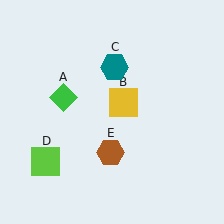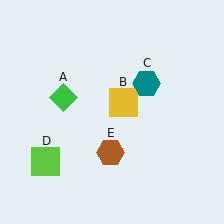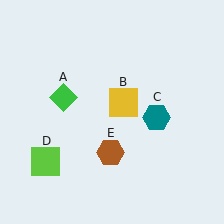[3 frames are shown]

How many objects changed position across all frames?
1 object changed position: teal hexagon (object C).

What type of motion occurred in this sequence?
The teal hexagon (object C) rotated clockwise around the center of the scene.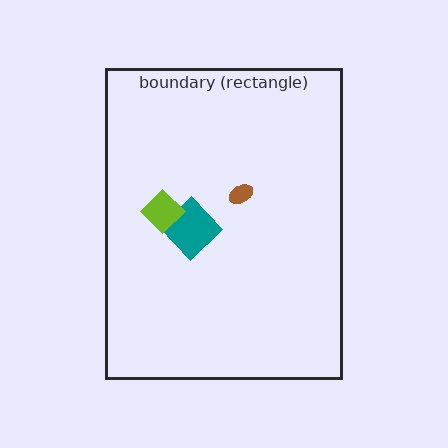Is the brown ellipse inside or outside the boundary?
Inside.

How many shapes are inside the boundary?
3 inside, 0 outside.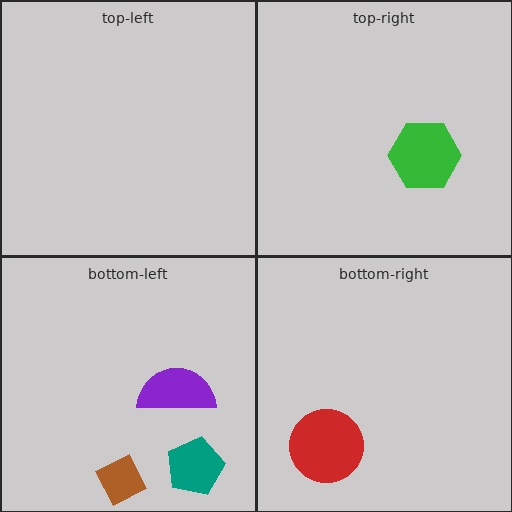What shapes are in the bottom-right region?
The red circle.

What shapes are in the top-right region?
The green hexagon.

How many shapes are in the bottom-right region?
1.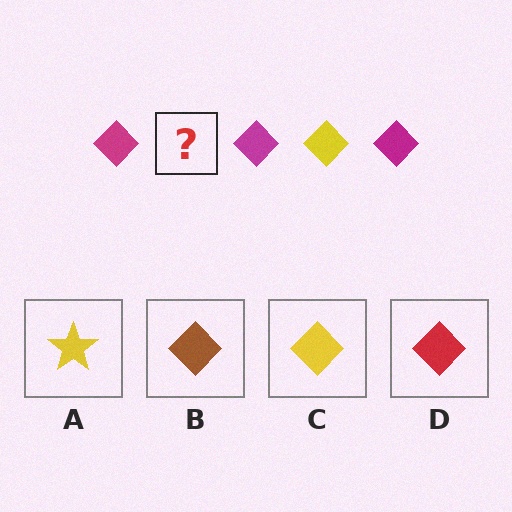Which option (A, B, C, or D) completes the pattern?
C.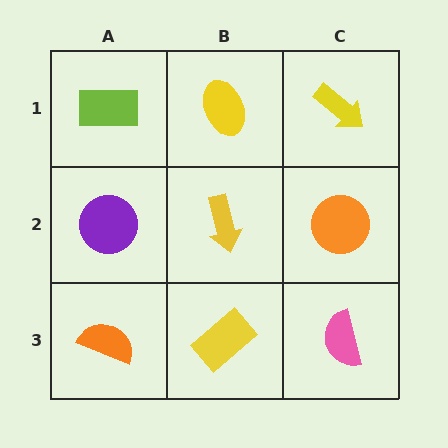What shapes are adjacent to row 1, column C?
An orange circle (row 2, column C), a yellow ellipse (row 1, column B).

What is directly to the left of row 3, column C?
A yellow rectangle.